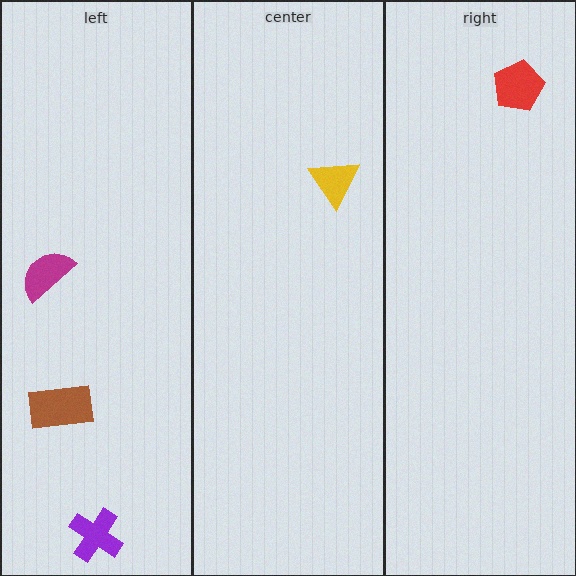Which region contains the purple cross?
The left region.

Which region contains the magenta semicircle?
The left region.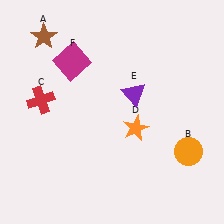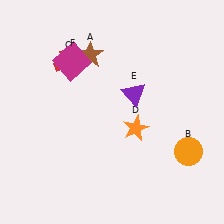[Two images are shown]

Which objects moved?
The objects that moved are: the brown star (A), the red cross (C).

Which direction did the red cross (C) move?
The red cross (C) moved up.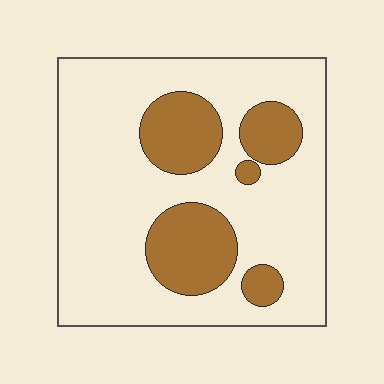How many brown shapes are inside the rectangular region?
5.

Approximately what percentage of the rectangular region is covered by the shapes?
Approximately 25%.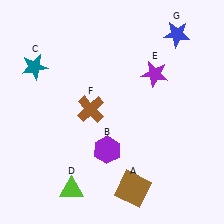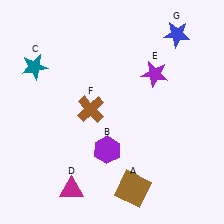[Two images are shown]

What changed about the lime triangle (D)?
In Image 1, D is lime. In Image 2, it changed to magenta.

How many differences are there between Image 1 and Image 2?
There is 1 difference between the two images.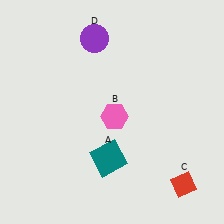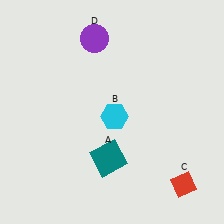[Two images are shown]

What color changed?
The hexagon (B) changed from pink in Image 1 to cyan in Image 2.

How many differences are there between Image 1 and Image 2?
There is 1 difference between the two images.